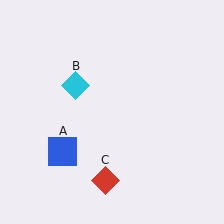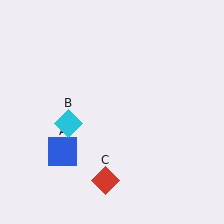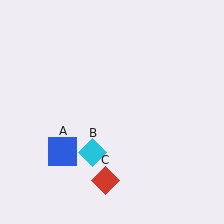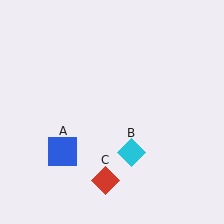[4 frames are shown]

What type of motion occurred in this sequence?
The cyan diamond (object B) rotated counterclockwise around the center of the scene.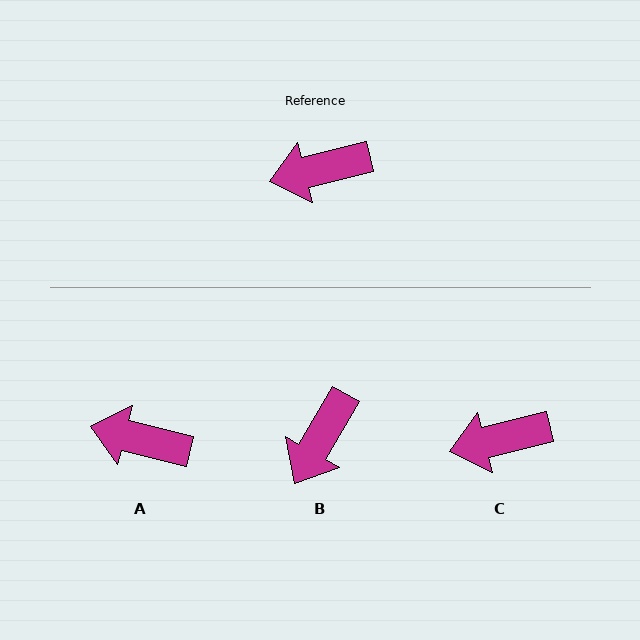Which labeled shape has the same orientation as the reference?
C.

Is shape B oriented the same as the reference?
No, it is off by about 46 degrees.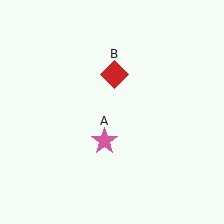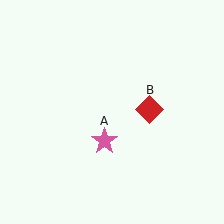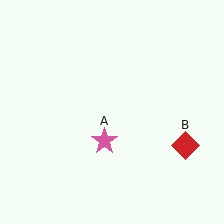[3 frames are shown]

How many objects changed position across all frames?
1 object changed position: red diamond (object B).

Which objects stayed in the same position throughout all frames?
Pink star (object A) remained stationary.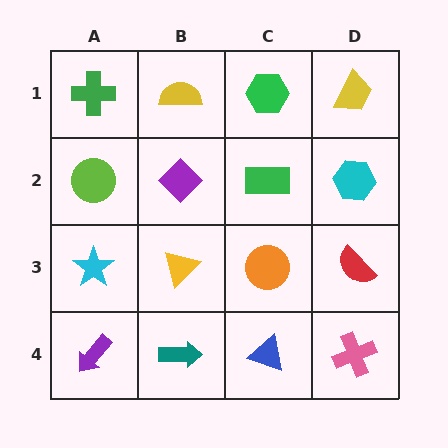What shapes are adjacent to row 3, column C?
A green rectangle (row 2, column C), a blue triangle (row 4, column C), a yellow triangle (row 3, column B), a red semicircle (row 3, column D).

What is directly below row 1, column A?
A lime circle.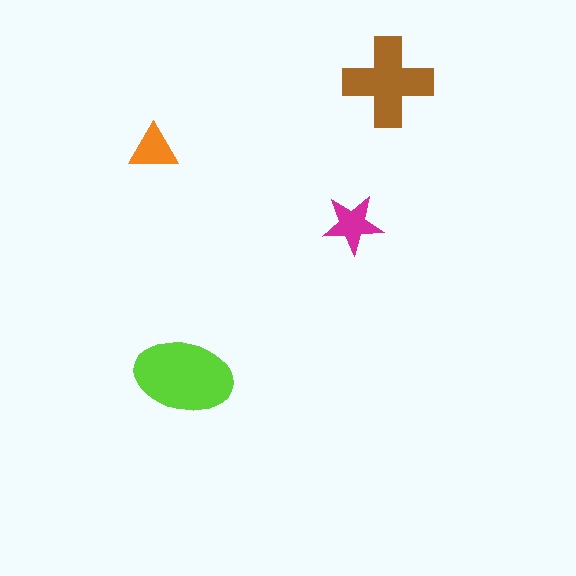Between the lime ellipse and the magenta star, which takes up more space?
The lime ellipse.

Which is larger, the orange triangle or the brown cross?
The brown cross.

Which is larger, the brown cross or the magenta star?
The brown cross.